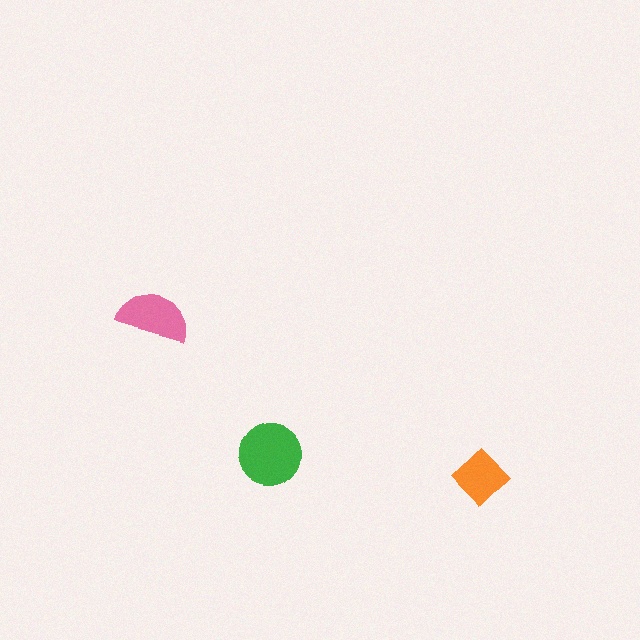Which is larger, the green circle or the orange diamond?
The green circle.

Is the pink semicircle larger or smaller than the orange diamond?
Larger.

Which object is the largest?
The green circle.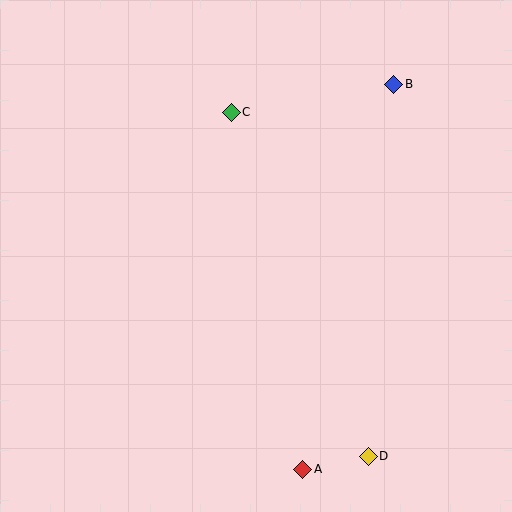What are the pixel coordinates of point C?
Point C is at (231, 112).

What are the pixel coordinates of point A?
Point A is at (303, 469).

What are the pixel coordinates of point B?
Point B is at (394, 84).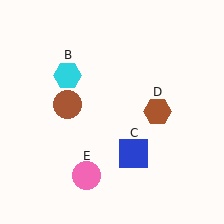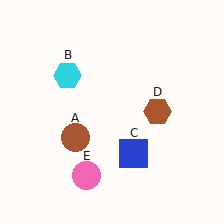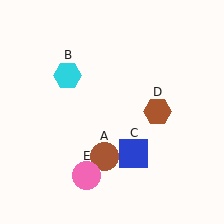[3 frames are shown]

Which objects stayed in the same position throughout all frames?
Cyan hexagon (object B) and blue square (object C) and brown hexagon (object D) and pink circle (object E) remained stationary.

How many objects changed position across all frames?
1 object changed position: brown circle (object A).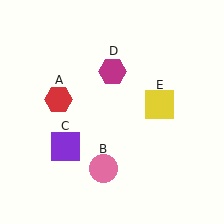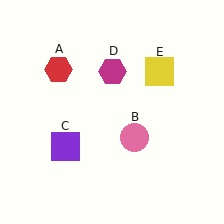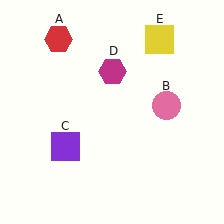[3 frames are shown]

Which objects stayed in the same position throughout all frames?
Purple square (object C) and magenta hexagon (object D) remained stationary.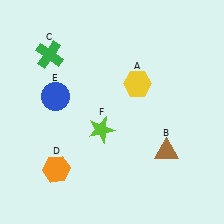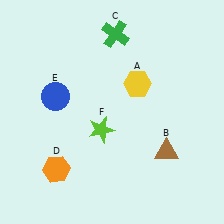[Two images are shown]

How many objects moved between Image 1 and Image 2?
1 object moved between the two images.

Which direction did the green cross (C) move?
The green cross (C) moved right.